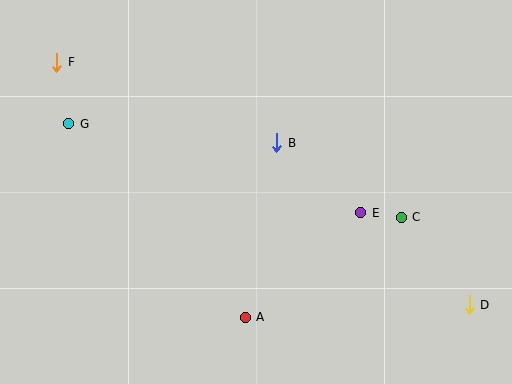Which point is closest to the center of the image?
Point B at (277, 143) is closest to the center.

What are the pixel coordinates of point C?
Point C is at (401, 217).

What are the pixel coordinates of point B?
Point B is at (277, 143).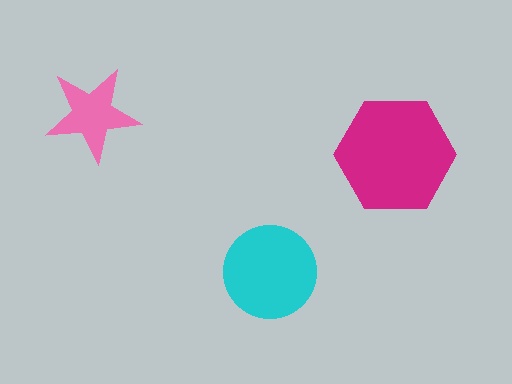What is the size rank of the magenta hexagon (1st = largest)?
1st.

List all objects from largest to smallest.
The magenta hexagon, the cyan circle, the pink star.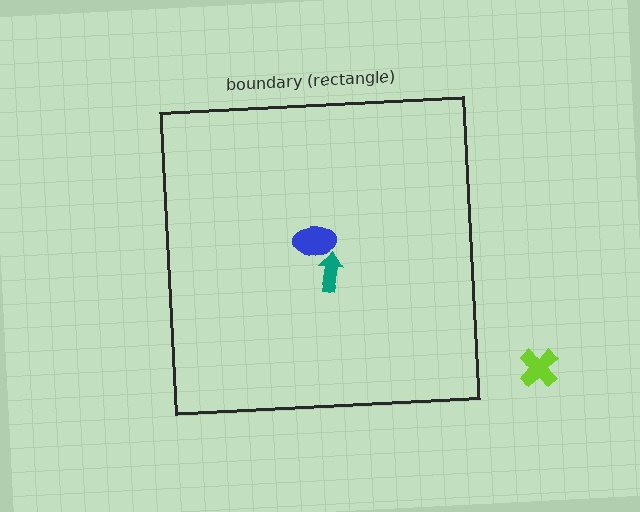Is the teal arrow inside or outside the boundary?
Inside.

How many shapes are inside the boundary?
2 inside, 1 outside.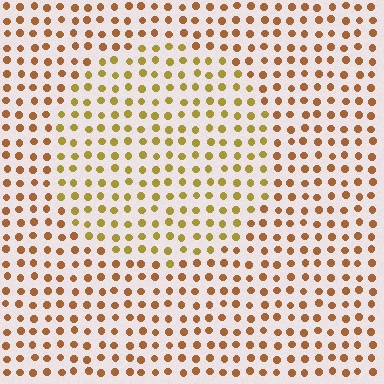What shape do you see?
I see a circle.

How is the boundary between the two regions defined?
The boundary is defined purely by a slight shift in hue (about 28 degrees). Spacing, size, and orientation are identical on both sides.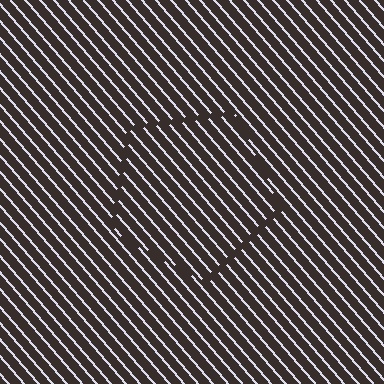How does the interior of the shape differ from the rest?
The interior of the shape contains the same grating, shifted by half a period — the contour is defined by the phase discontinuity where line-ends from the inner and outer gratings abut.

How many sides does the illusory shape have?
5 sides — the line-ends trace a pentagon.